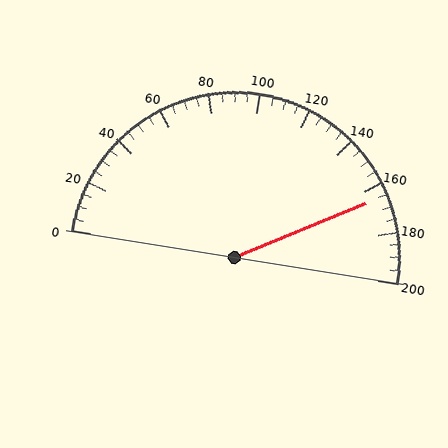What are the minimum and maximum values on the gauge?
The gauge ranges from 0 to 200.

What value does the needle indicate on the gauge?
The needle indicates approximately 165.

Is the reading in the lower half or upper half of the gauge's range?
The reading is in the upper half of the range (0 to 200).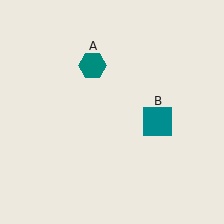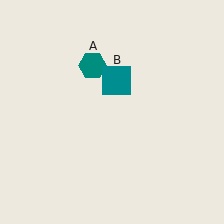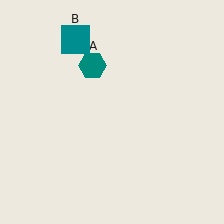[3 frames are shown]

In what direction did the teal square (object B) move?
The teal square (object B) moved up and to the left.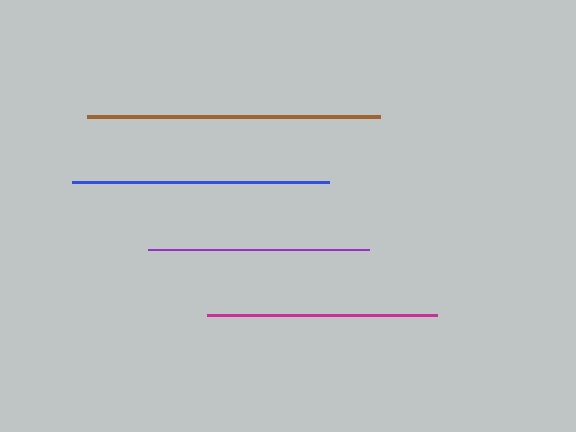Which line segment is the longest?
The brown line is the longest at approximately 293 pixels.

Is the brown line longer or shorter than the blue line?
The brown line is longer than the blue line.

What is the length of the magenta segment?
The magenta segment is approximately 230 pixels long.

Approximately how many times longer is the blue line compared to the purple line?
The blue line is approximately 1.2 times the length of the purple line.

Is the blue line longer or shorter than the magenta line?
The blue line is longer than the magenta line.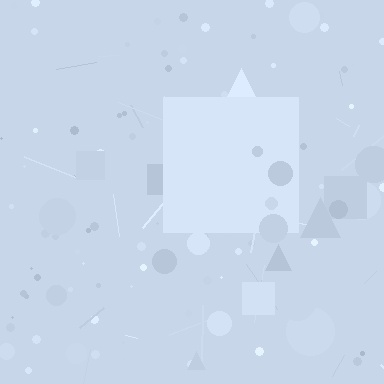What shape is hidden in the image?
A square is hidden in the image.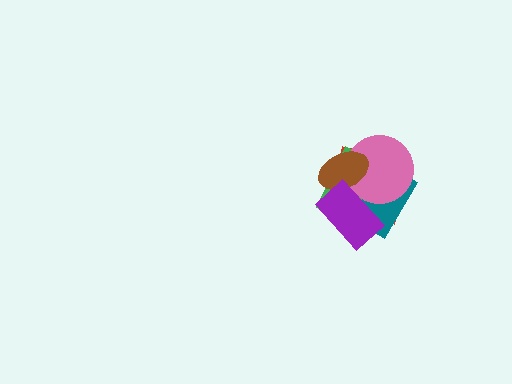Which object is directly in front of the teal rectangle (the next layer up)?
The pink circle is directly in front of the teal rectangle.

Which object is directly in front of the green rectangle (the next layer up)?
The teal rectangle is directly in front of the green rectangle.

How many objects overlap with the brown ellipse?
5 objects overlap with the brown ellipse.